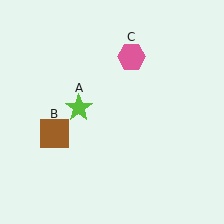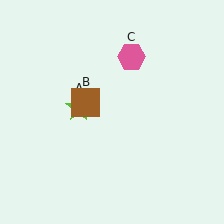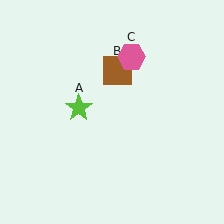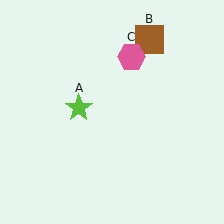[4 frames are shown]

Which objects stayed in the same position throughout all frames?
Lime star (object A) and pink hexagon (object C) remained stationary.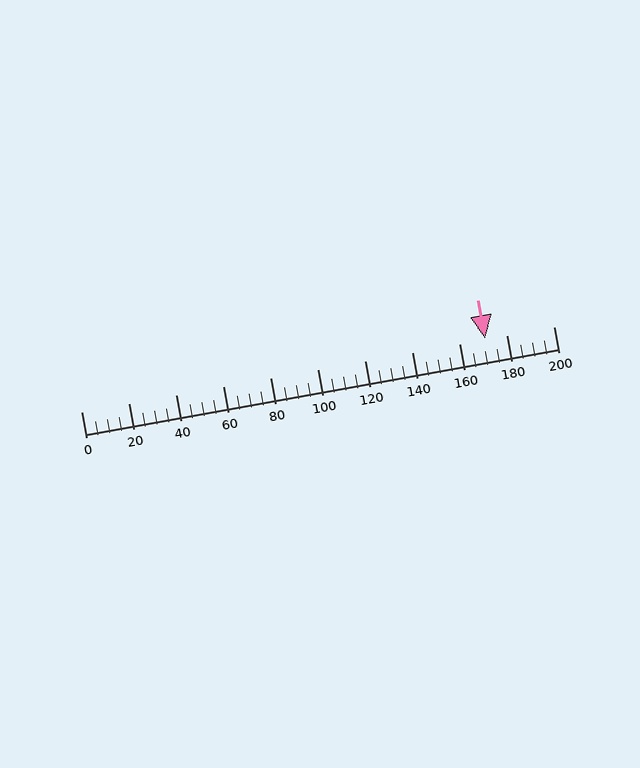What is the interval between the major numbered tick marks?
The major tick marks are spaced 20 units apart.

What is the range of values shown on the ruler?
The ruler shows values from 0 to 200.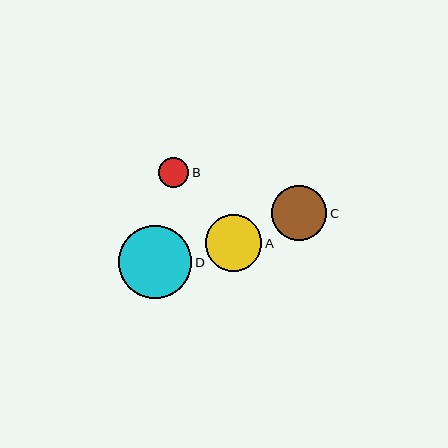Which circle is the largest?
Circle D is the largest with a size of approximately 73 pixels.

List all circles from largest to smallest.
From largest to smallest: D, A, C, B.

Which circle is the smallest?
Circle B is the smallest with a size of approximately 31 pixels.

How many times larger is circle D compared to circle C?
Circle D is approximately 1.3 times the size of circle C.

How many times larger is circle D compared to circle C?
Circle D is approximately 1.3 times the size of circle C.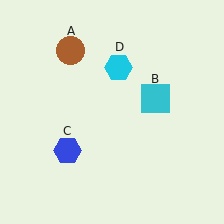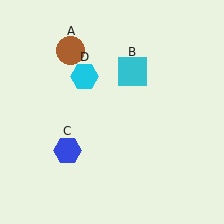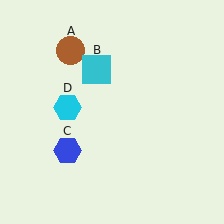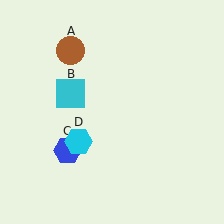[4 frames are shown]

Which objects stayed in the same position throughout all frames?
Brown circle (object A) and blue hexagon (object C) remained stationary.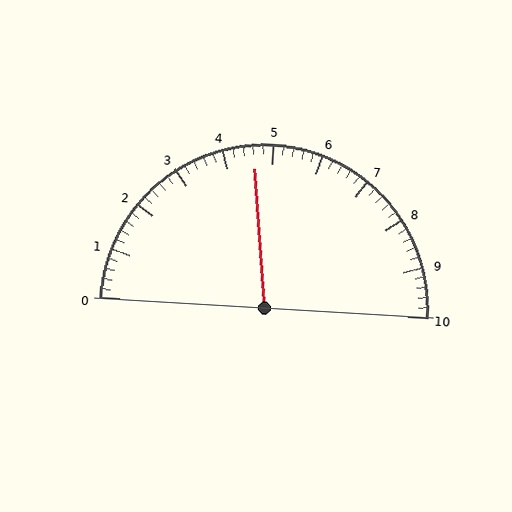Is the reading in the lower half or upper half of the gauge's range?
The reading is in the lower half of the range (0 to 10).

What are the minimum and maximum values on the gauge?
The gauge ranges from 0 to 10.